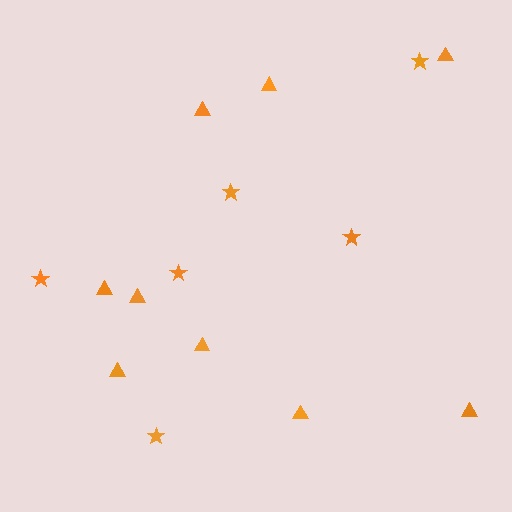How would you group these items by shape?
There are 2 groups: one group of stars (6) and one group of triangles (9).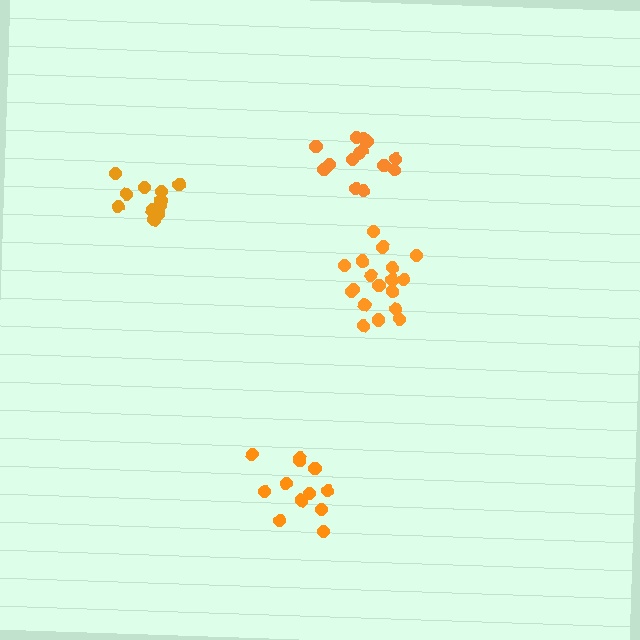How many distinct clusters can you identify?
There are 4 distinct clusters.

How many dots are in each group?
Group 1: 15 dots, Group 2: 12 dots, Group 3: 12 dots, Group 4: 18 dots (57 total).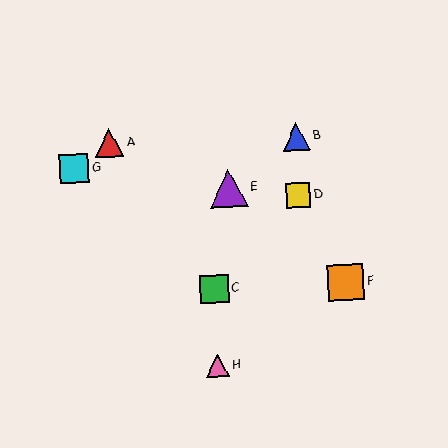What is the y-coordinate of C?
Object C is at y≈289.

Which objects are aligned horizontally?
Objects C, F are aligned horizontally.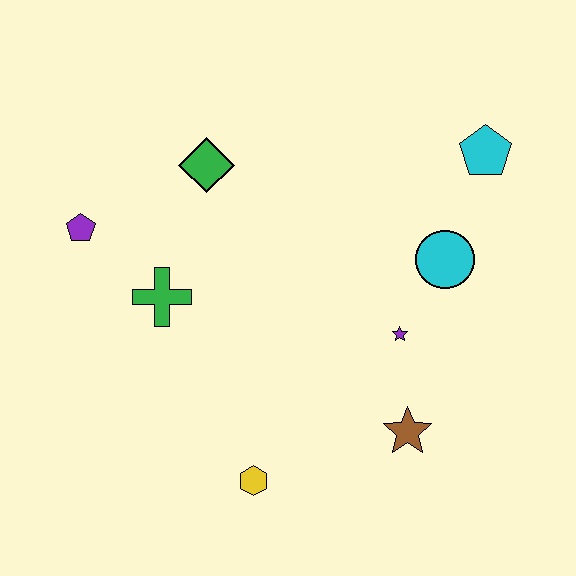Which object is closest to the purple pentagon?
The green cross is closest to the purple pentagon.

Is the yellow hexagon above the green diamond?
No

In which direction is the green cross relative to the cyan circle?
The green cross is to the left of the cyan circle.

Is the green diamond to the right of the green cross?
Yes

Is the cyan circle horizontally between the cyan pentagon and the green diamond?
Yes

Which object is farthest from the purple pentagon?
The cyan pentagon is farthest from the purple pentagon.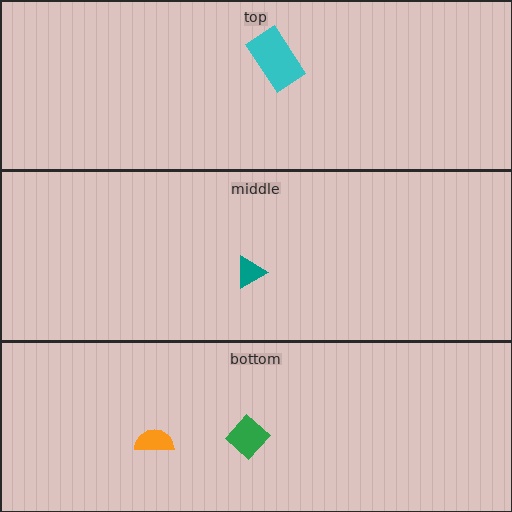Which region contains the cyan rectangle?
The top region.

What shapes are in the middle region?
The teal triangle.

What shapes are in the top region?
The cyan rectangle.